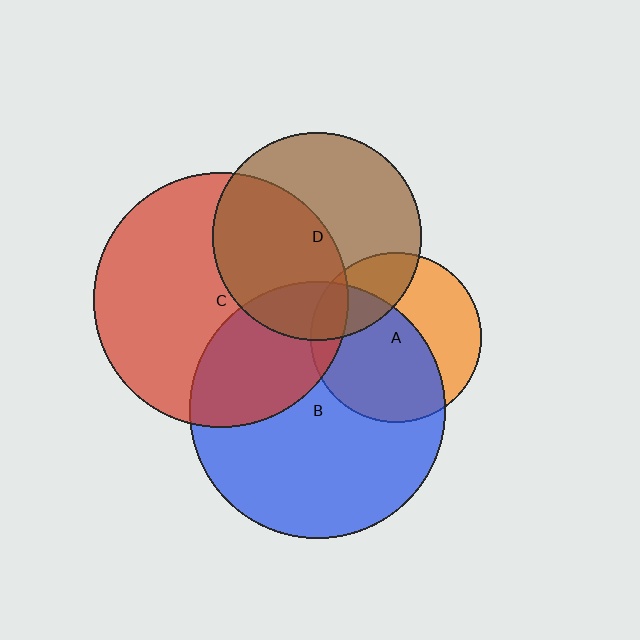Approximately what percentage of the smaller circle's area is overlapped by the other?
Approximately 25%.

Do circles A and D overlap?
Yes.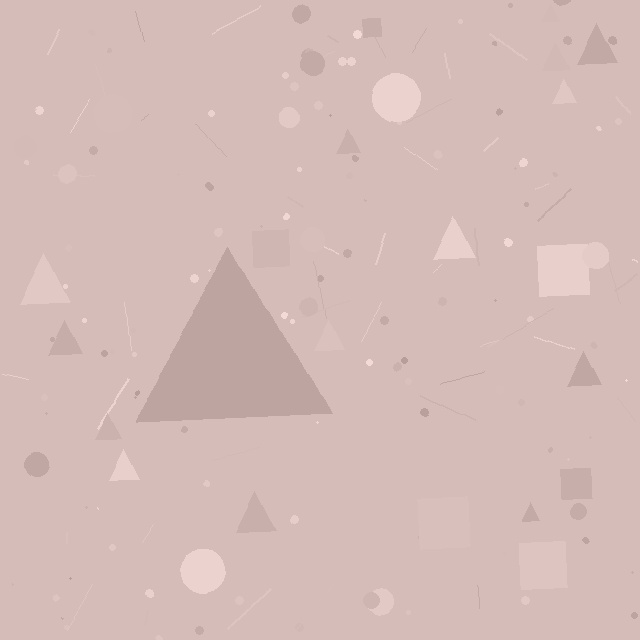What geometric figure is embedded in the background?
A triangle is embedded in the background.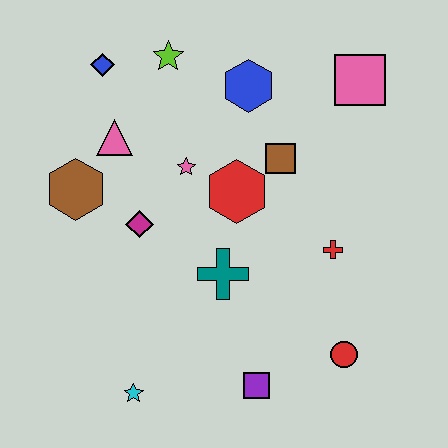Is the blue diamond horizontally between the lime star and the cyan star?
No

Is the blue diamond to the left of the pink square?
Yes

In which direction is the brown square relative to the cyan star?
The brown square is above the cyan star.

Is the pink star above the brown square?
No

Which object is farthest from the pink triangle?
The red circle is farthest from the pink triangle.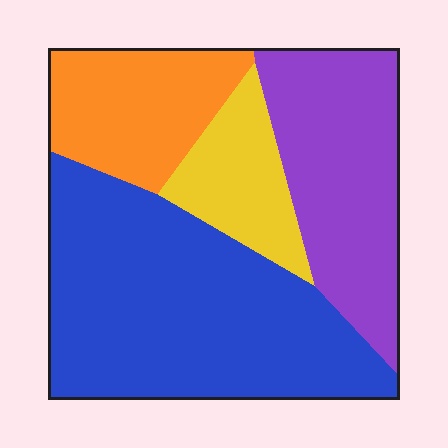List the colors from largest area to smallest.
From largest to smallest: blue, purple, orange, yellow.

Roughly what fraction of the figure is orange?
Orange covers roughly 15% of the figure.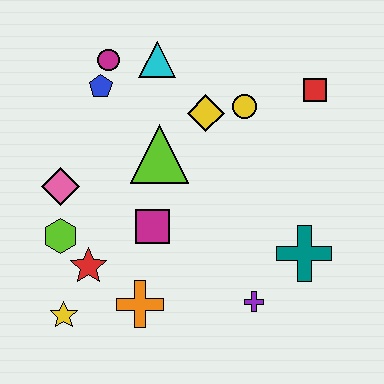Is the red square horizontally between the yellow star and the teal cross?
No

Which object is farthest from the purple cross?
The magenta circle is farthest from the purple cross.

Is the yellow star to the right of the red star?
No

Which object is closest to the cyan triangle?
The magenta circle is closest to the cyan triangle.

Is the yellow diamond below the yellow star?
No